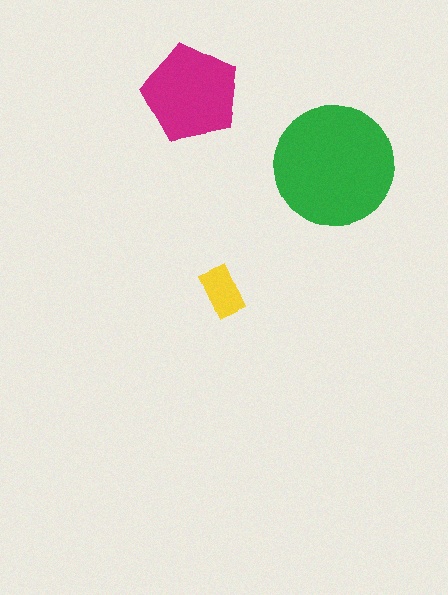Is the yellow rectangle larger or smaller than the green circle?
Smaller.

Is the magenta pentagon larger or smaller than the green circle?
Smaller.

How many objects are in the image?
There are 3 objects in the image.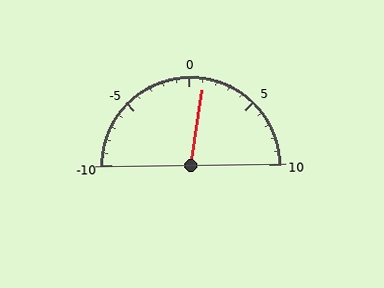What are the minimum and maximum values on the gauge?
The gauge ranges from -10 to 10.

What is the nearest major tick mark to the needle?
The nearest major tick mark is 0.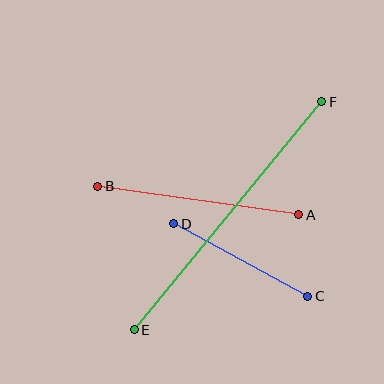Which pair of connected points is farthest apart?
Points E and F are farthest apart.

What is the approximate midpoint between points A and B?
The midpoint is at approximately (198, 201) pixels.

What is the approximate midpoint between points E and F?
The midpoint is at approximately (228, 216) pixels.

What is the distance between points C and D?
The distance is approximately 152 pixels.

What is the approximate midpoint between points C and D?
The midpoint is at approximately (241, 260) pixels.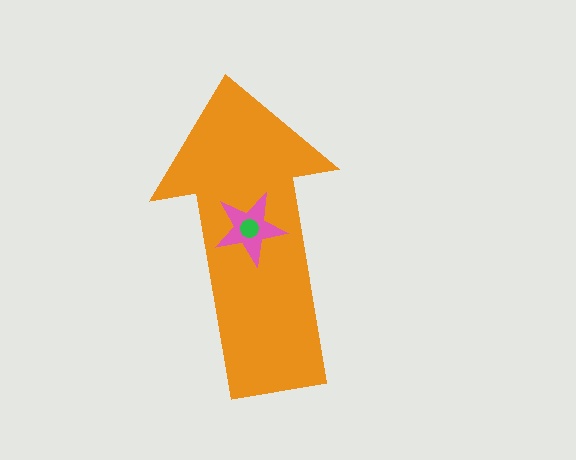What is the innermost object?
The green circle.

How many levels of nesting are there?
3.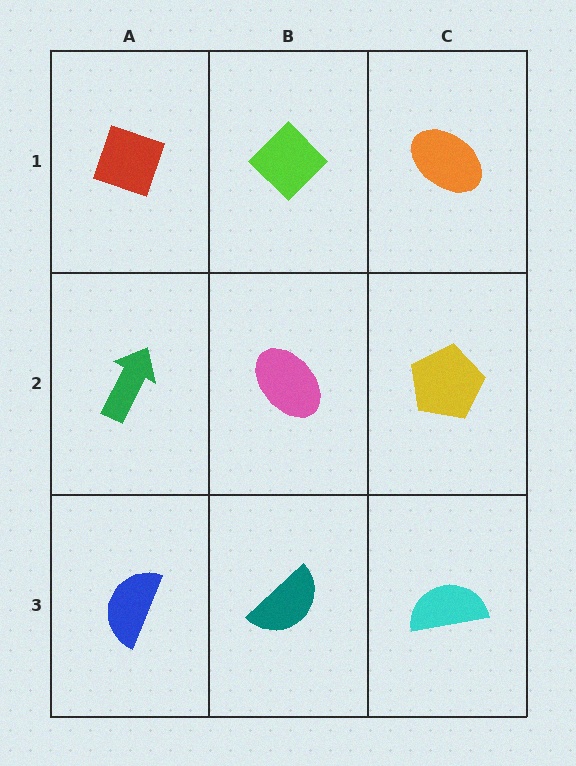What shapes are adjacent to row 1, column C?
A yellow pentagon (row 2, column C), a lime diamond (row 1, column B).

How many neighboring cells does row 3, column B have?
3.